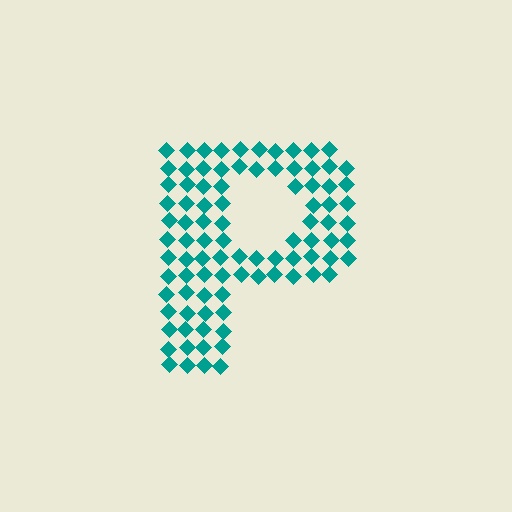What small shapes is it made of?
It is made of small diamonds.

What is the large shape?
The large shape is the letter P.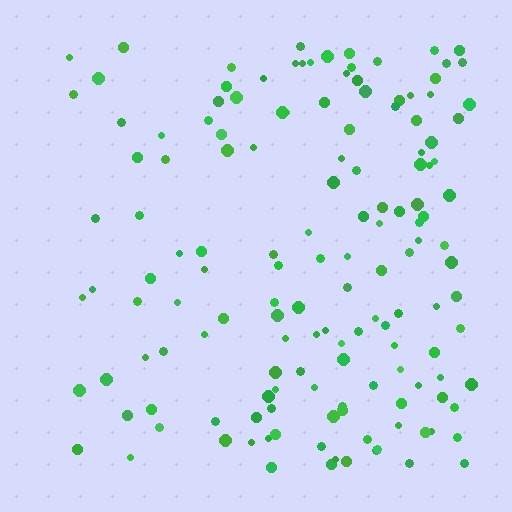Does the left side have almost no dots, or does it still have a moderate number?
Still a moderate number, just noticeably fewer than the right.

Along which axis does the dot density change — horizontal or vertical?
Horizontal.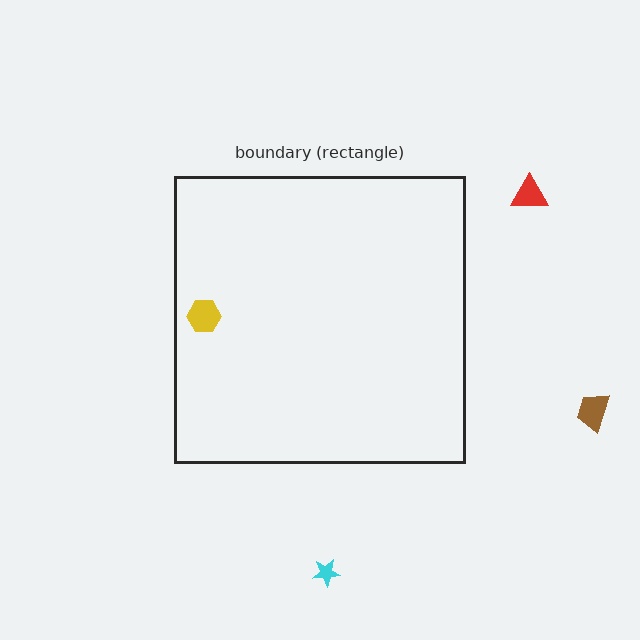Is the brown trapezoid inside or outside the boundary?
Outside.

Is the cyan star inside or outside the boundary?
Outside.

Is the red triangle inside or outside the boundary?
Outside.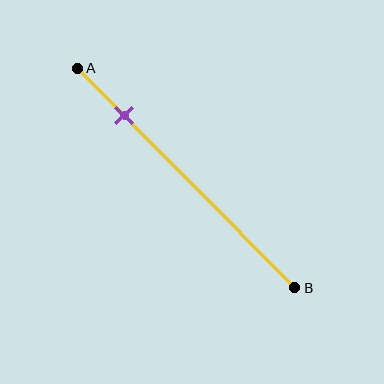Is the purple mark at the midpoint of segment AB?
No, the mark is at about 20% from A, not at the 50% midpoint.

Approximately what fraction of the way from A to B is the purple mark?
The purple mark is approximately 20% of the way from A to B.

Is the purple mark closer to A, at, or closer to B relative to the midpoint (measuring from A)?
The purple mark is closer to point A than the midpoint of segment AB.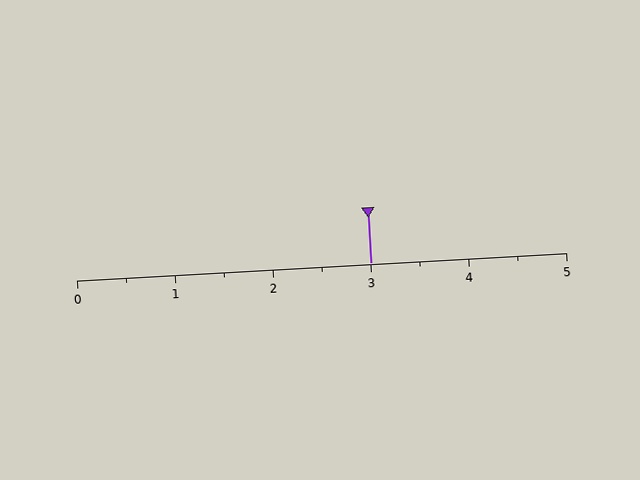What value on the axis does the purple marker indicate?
The marker indicates approximately 3.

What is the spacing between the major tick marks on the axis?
The major ticks are spaced 1 apart.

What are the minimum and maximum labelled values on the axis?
The axis runs from 0 to 5.